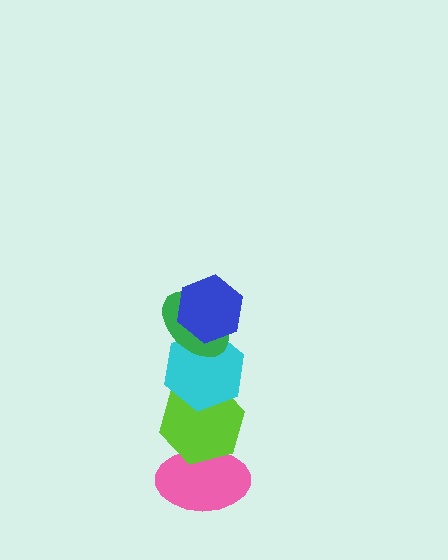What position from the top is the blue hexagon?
The blue hexagon is 1st from the top.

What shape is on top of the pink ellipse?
The lime hexagon is on top of the pink ellipse.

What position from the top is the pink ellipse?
The pink ellipse is 5th from the top.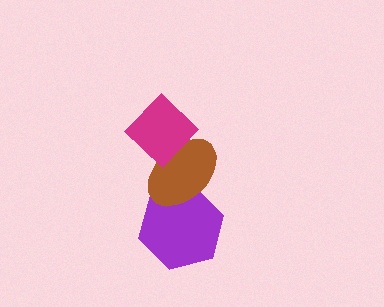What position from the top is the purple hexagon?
The purple hexagon is 3rd from the top.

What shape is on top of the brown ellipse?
The magenta diamond is on top of the brown ellipse.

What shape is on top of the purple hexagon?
The brown ellipse is on top of the purple hexagon.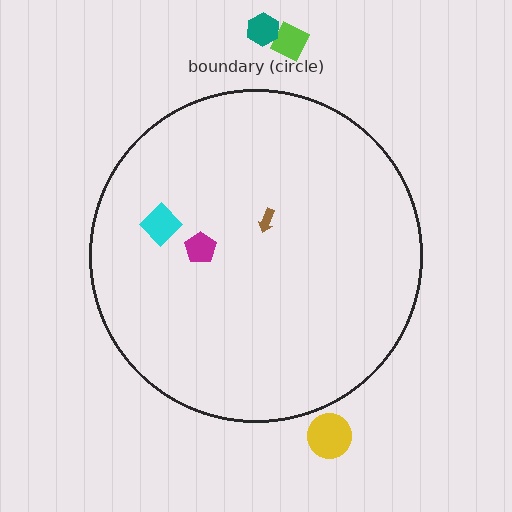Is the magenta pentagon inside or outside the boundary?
Inside.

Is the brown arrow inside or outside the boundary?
Inside.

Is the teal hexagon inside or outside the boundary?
Outside.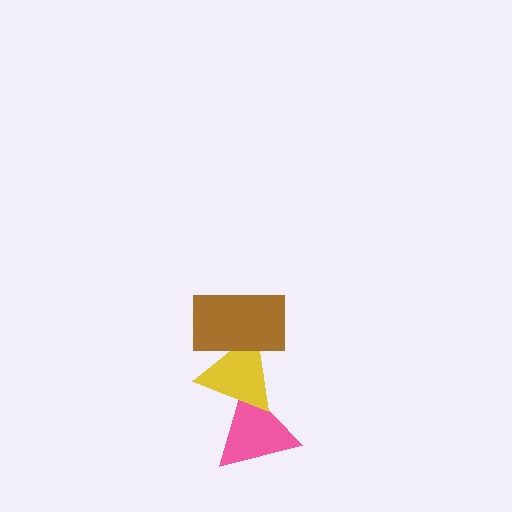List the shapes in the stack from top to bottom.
From top to bottom: the brown rectangle, the yellow triangle, the pink triangle.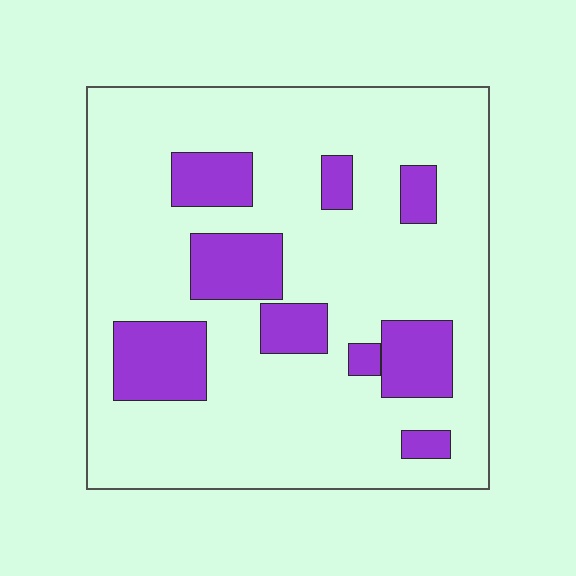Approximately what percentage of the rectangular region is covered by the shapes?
Approximately 20%.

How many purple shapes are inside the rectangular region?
9.